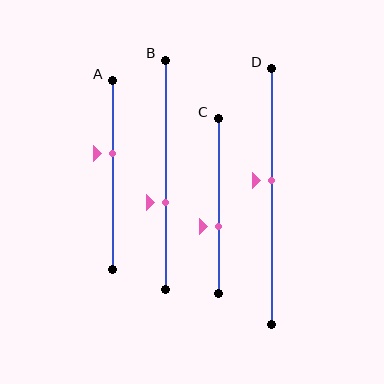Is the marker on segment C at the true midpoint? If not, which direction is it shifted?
No, the marker on segment C is shifted downward by about 11% of the segment length.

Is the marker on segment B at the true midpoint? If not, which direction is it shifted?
No, the marker on segment B is shifted downward by about 12% of the segment length.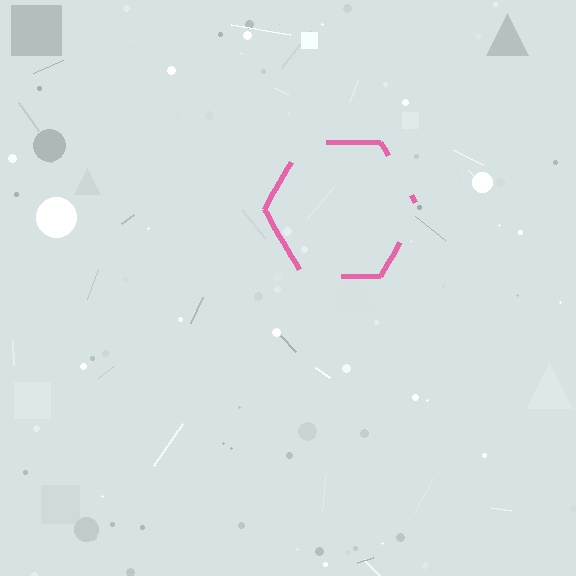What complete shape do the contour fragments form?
The contour fragments form a hexagon.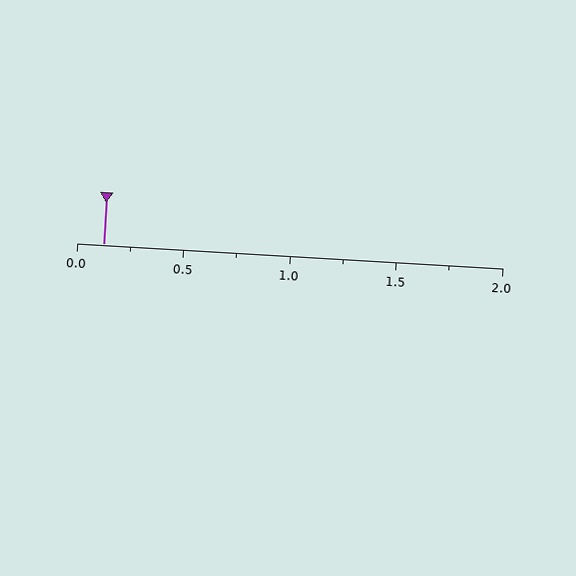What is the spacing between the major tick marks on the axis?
The major ticks are spaced 0.5 apart.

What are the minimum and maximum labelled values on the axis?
The axis runs from 0.0 to 2.0.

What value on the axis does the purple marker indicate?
The marker indicates approximately 0.12.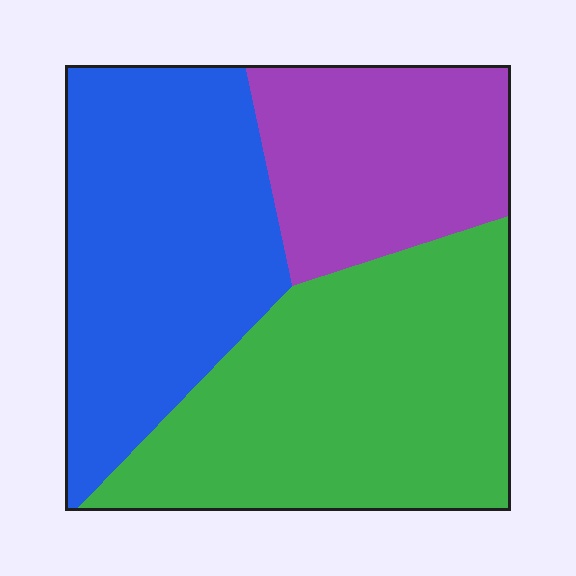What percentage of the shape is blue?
Blue takes up about three eighths (3/8) of the shape.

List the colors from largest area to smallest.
From largest to smallest: green, blue, purple.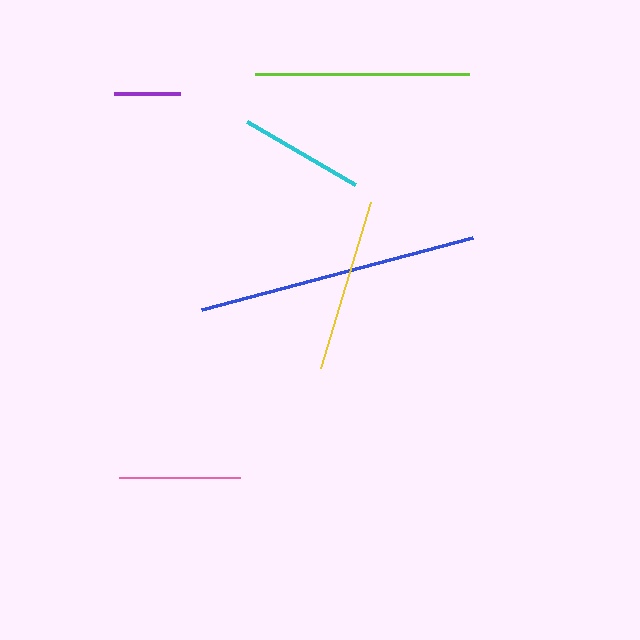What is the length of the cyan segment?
The cyan segment is approximately 125 pixels long.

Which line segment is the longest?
The blue line is the longest at approximately 280 pixels.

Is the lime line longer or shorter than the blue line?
The blue line is longer than the lime line.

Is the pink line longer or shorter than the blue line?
The blue line is longer than the pink line.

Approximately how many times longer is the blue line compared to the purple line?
The blue line is approximately 4.2 times the length of the purple line.